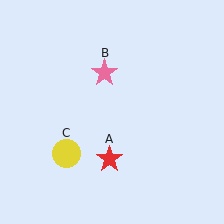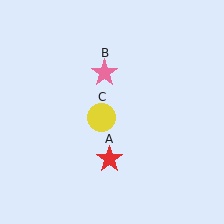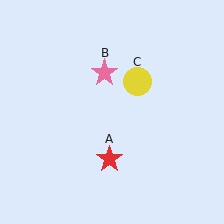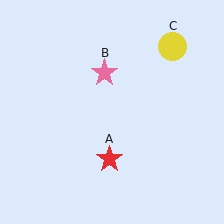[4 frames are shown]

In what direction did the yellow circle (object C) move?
The yellow circle (object C) moved up and to the right.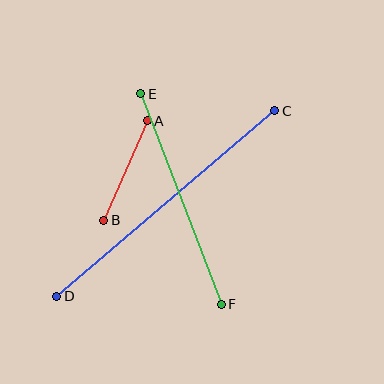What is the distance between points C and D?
The distance is approximately 286 pixels.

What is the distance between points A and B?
The distance is approximately 109 pixels.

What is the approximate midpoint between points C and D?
The midpoint is at approximately (166, 203) pixels.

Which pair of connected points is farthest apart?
Points C and D are farthest apart.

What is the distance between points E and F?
The distance is approximately 226 pixels.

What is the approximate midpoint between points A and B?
The midpoint is at approximately (125, 170) pixels.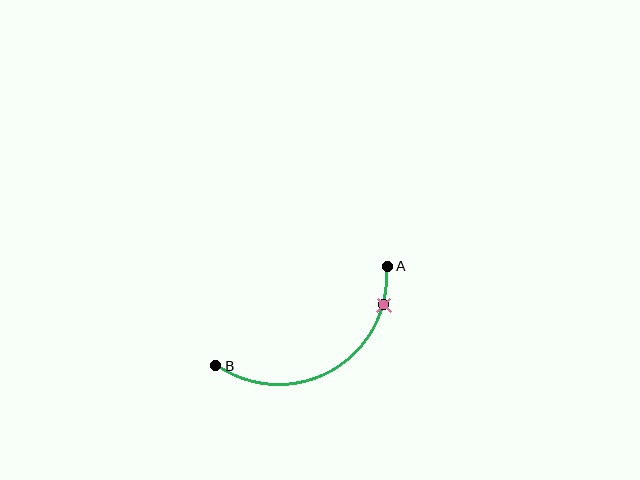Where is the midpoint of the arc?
The arc midpoint is the point on the curve farthest from the straight line joining A and B. It sits below that line.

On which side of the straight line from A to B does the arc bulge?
The arc bulges below the straight line connecting A and B.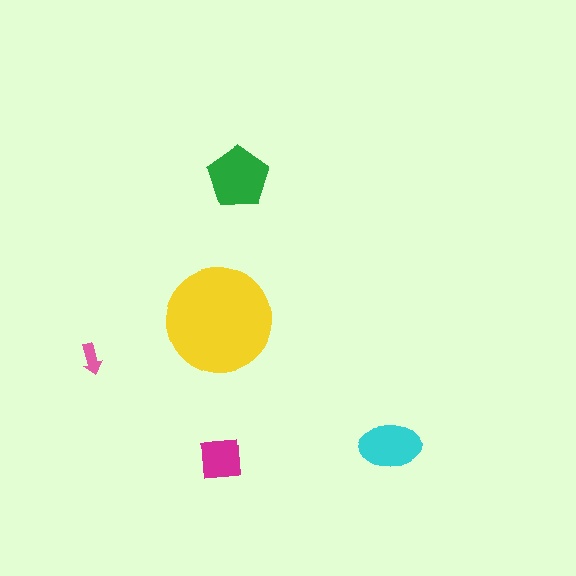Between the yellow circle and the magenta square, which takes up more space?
The yellow circle.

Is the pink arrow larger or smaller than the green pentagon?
Smaller.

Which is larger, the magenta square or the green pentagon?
The green pentagon.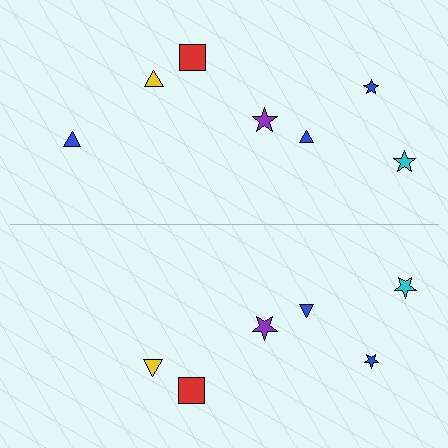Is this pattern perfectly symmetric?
No, the pattern is not perfectly symmetric. A blue triangle is missing from the bottom side.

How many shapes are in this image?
There are 13 shapes in this image.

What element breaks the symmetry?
A blue triangle is missing from the bottom side.